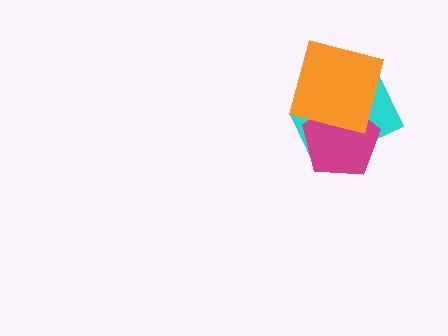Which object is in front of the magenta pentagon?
The orange square is in front of the magenta pentagon.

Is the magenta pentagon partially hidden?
Yes, it is partially covered by another shape.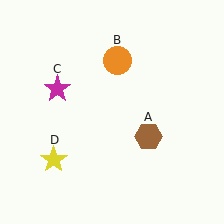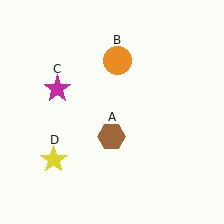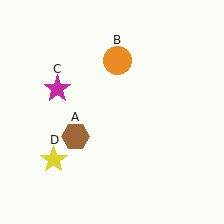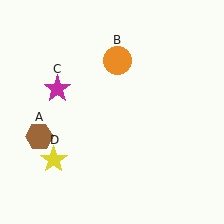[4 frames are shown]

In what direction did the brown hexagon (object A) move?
The brown hexagon (object A) moved left.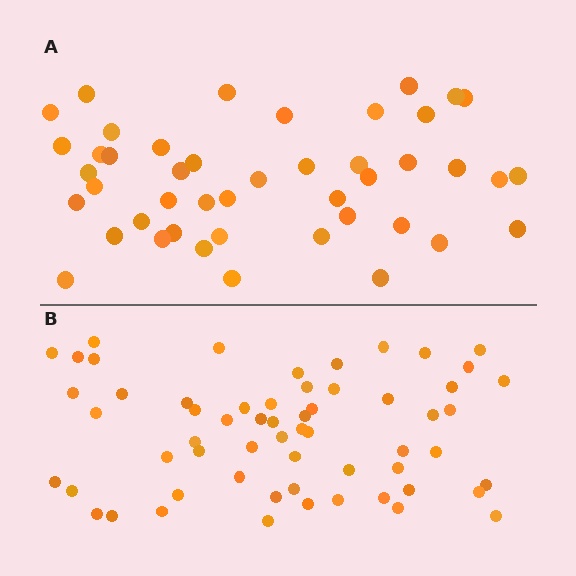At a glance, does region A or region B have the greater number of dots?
Region B (the bottom region) has more dots.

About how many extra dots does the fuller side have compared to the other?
Region B has approximately 15 more dots than region A.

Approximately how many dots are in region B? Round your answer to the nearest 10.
About 60 dots.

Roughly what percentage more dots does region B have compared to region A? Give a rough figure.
About 35% more.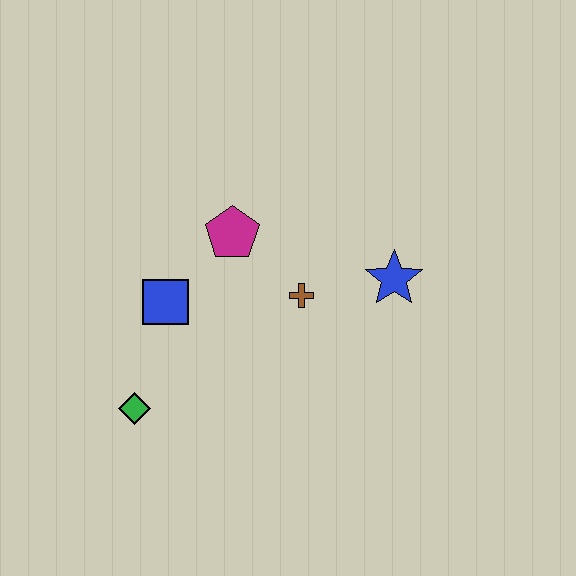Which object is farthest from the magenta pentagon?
The green diamond is farthest from the magenta pentagon.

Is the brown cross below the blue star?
Yes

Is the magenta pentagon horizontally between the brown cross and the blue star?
No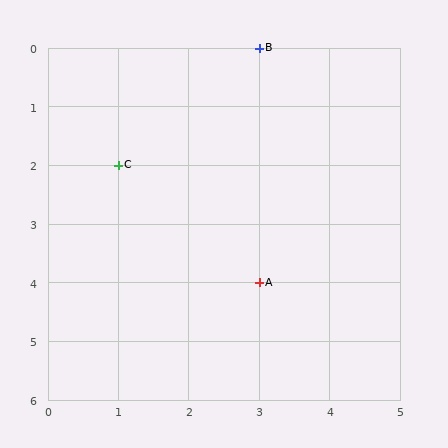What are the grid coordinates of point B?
Point B is at grid coordinates (3, 0).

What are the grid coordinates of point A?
Point A is at grid coordinates (3, 4).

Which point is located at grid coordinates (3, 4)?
Point A is at (3, 4).